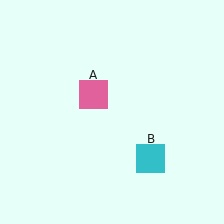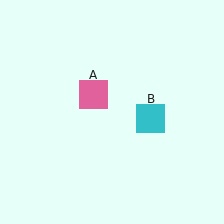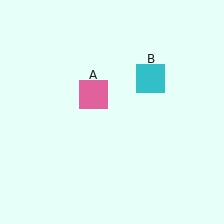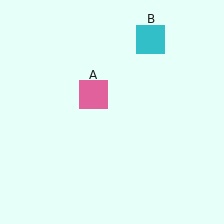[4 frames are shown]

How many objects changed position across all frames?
1 object changed position: cyan square (object B).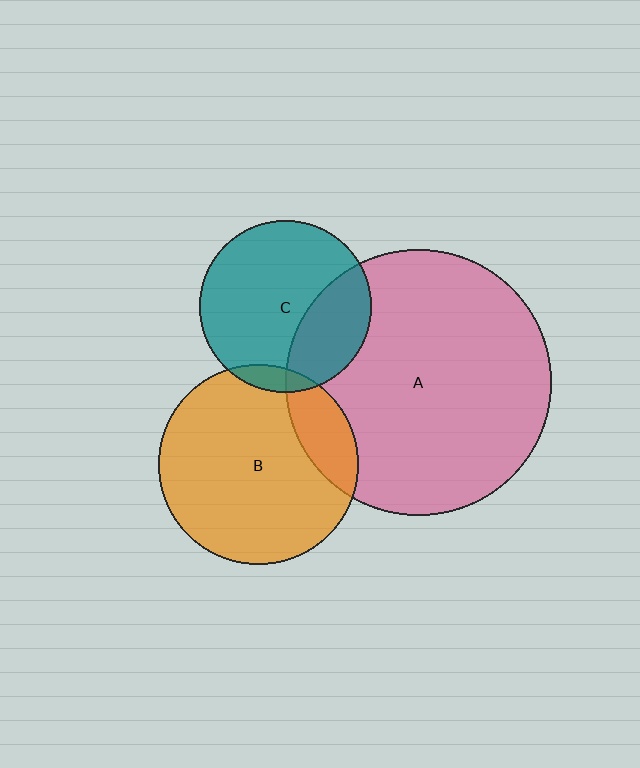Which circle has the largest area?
Circle A (pink).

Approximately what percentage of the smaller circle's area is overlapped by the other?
Approximately 5%.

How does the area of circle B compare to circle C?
Approximately 1.4 times.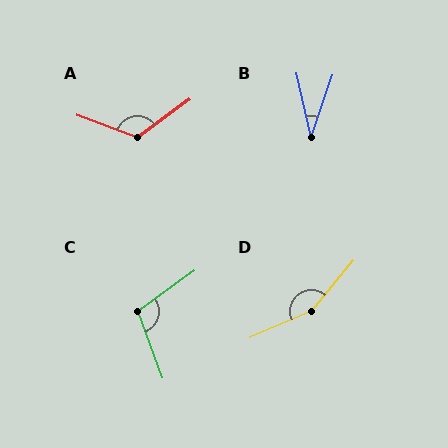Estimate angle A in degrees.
Approximately 124 degrees.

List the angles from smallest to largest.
B (31°), C (105°), A (124°), D (153°).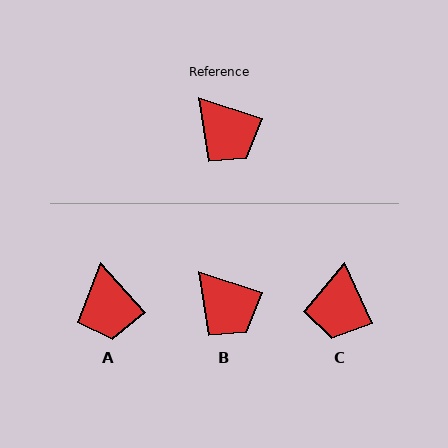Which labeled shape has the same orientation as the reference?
B.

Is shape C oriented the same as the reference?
No, it is off by about 48 degrees.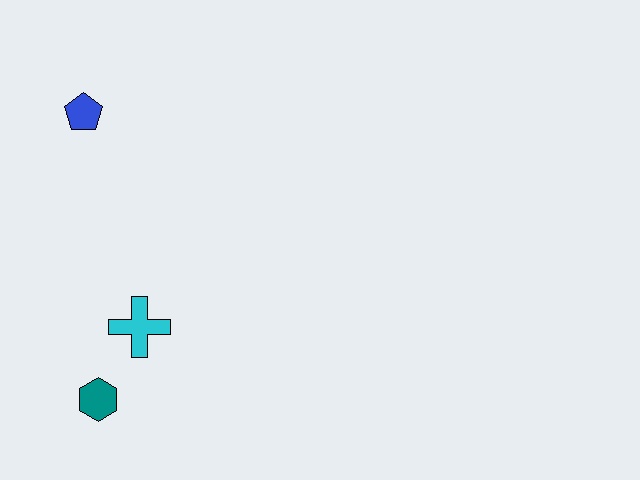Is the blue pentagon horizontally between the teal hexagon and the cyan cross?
No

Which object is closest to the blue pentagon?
The cyan cross is closest to the blue pentagon.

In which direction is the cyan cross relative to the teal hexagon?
The cyan cross is above the teal hexagon.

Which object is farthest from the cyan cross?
The blue pentagon is farthest from the cyan cross.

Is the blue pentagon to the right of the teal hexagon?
No